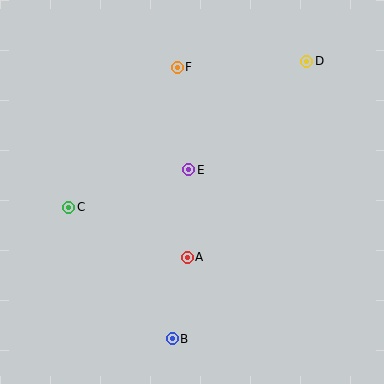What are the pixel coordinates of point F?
Point F is at (177, 67).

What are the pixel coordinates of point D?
Point D is at (307, 61).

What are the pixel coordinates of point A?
Point A is at (187, 257).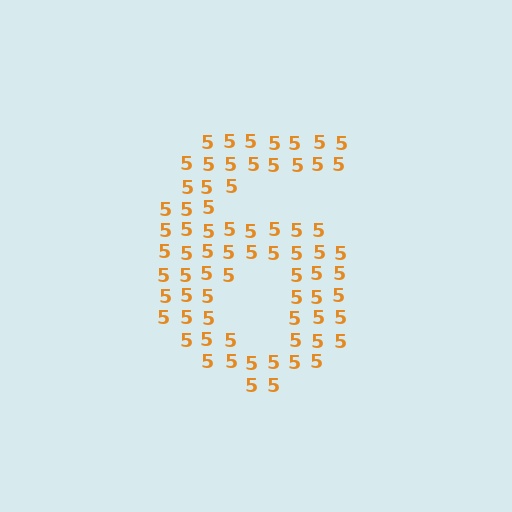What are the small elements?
The small elements are digit 5's.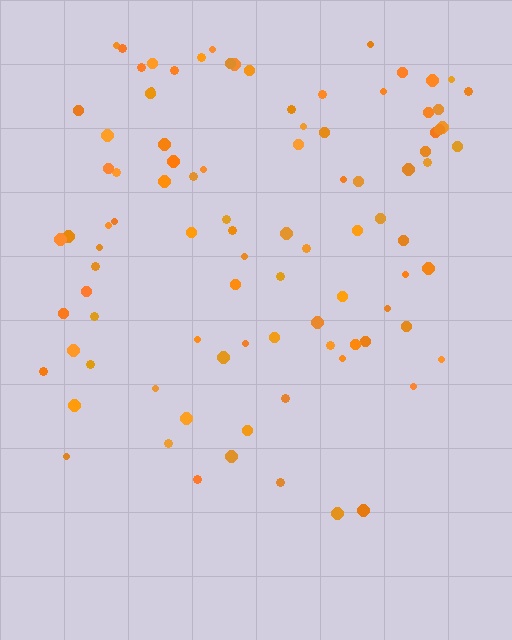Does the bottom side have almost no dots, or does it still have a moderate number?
Still a moderate number, just noticeably fewer than the top.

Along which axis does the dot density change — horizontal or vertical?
Vertical.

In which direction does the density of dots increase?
From bottom to top, with the top side densest.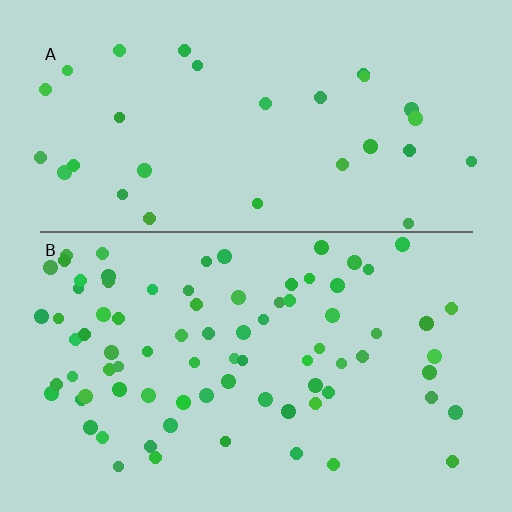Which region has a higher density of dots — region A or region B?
B (the bottom).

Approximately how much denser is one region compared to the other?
Approximately 2.5× — region B over region A.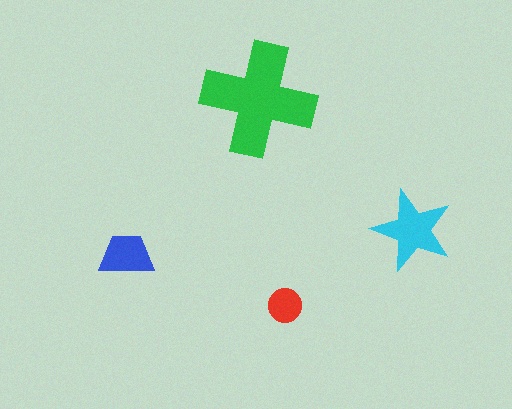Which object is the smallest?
The red circle.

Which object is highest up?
The green cross is topmost.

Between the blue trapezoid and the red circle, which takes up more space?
The blue trapezoid.